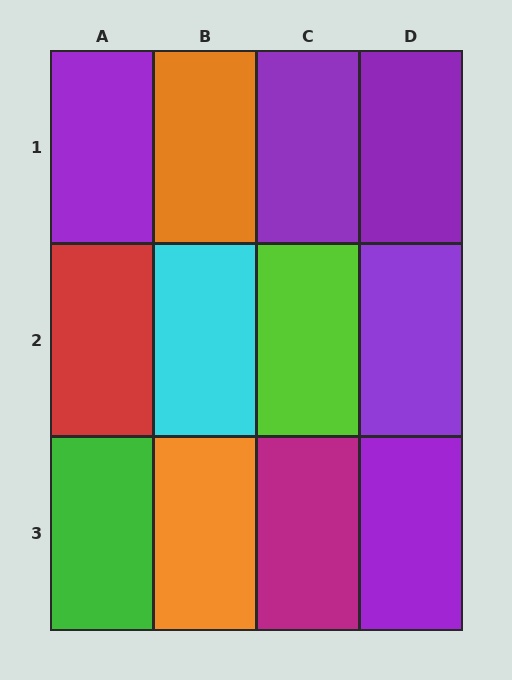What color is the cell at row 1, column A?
Purple.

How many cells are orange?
2 cells are orange.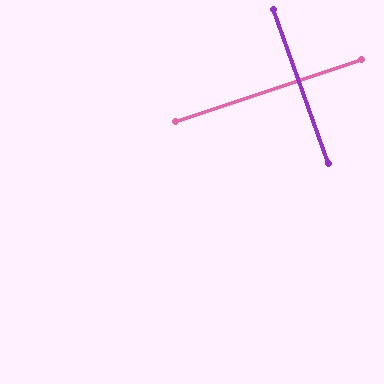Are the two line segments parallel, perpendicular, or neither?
Perpendicular — they meet at approximately 89°.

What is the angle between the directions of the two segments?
Approximately 89 degrees.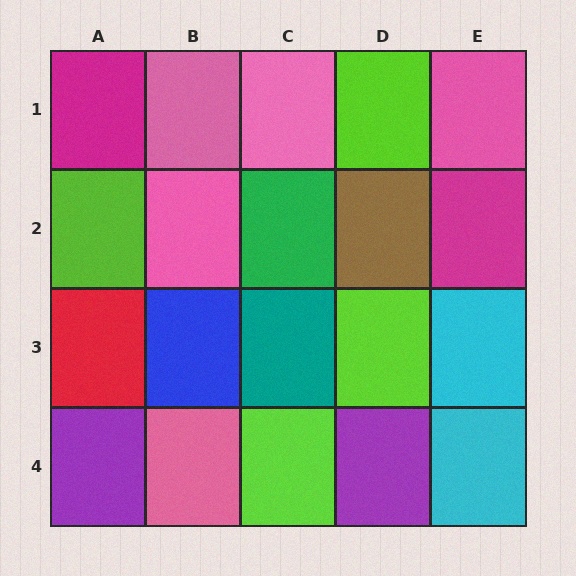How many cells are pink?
5 cells are pink.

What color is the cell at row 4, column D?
Purple.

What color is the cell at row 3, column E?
Cyan.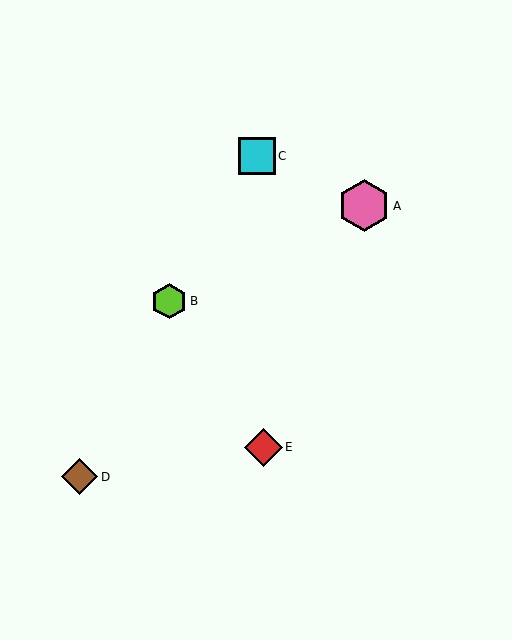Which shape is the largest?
The pink hexagon (labeled A) is the largest.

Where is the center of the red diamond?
The center of the red diamond is at (263, 447).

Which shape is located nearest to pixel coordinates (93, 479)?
The brown diamond (labeled D) at (79, 477) is nearest to that location.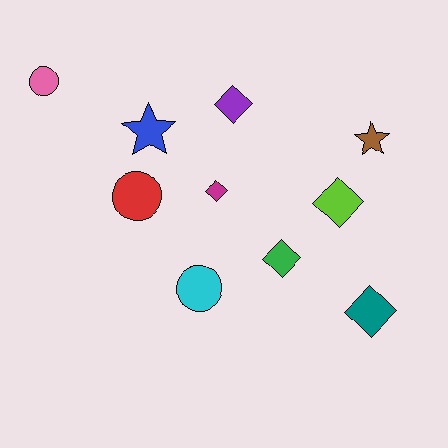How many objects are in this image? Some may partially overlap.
There are 10 objects.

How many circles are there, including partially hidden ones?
There are 3 circles.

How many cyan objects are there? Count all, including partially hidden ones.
There is 1 cyan object.